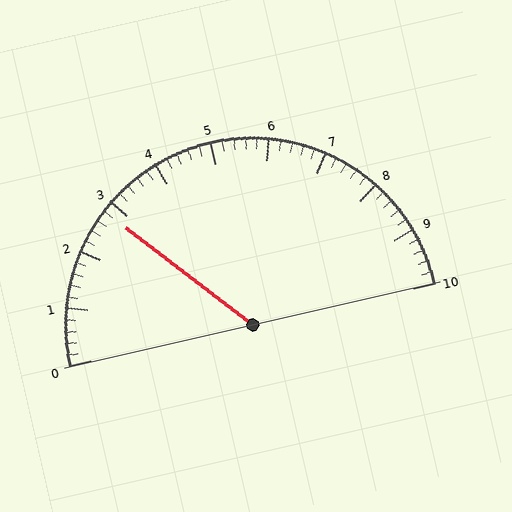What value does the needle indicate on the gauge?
The needle indicates approximately 2.8.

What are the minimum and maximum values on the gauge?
The gauge ranges from 0 to 10.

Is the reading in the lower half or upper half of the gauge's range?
The reading is in the lower half of the range (0 to 10).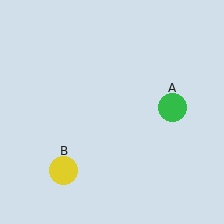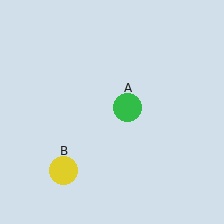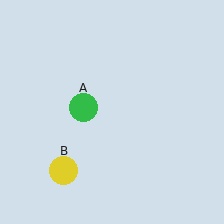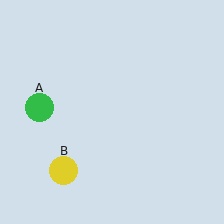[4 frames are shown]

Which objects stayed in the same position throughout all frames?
Yellow circle (object B) remained stationary.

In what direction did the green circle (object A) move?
The green circle (object A) moved left.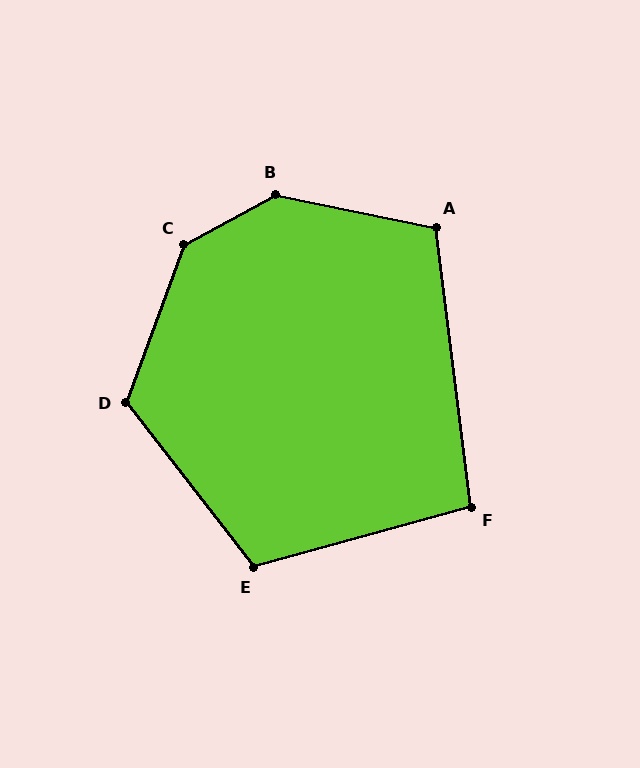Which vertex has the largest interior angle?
B, at approximately 140 degrees.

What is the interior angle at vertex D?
Approximately 122 degrees (obtuse).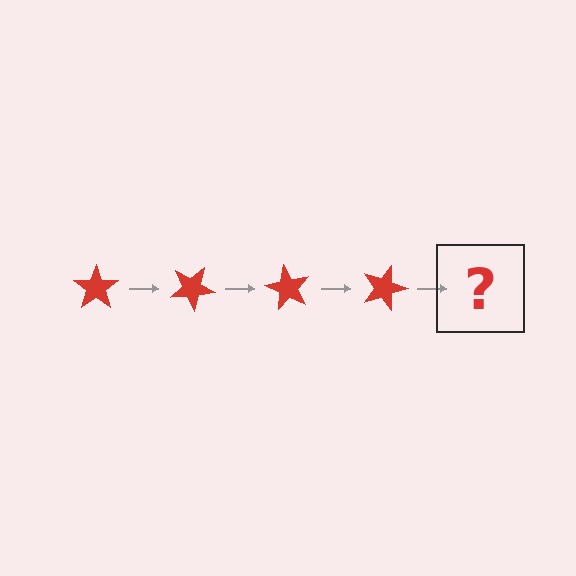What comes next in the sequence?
The next element should be a red star rotated 120 degrees.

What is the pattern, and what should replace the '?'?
The pattern is that the star rotates 30 degrees each step. The '?' should be a red star rotated 120 degrees.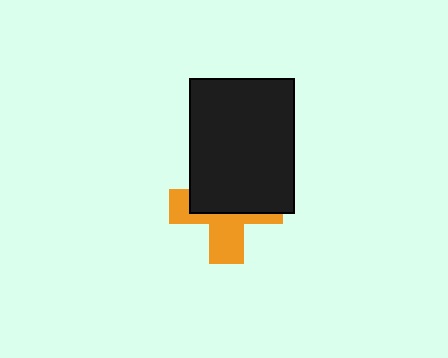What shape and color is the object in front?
The object in front is a black rectangle.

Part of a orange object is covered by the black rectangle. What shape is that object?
It is a cross.